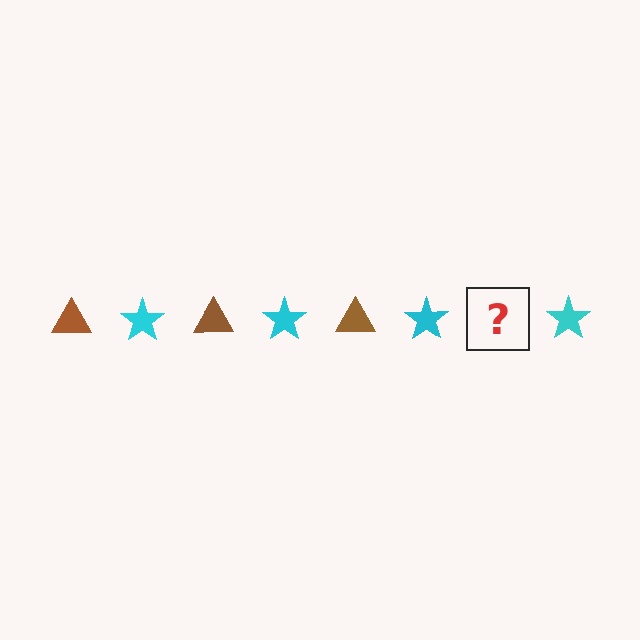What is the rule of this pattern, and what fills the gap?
The rule is that the pattern alternates between brown triangle and cyan star. The gap should be filled with a brown triangle.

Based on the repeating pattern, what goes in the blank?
The blank should be a brown triangle.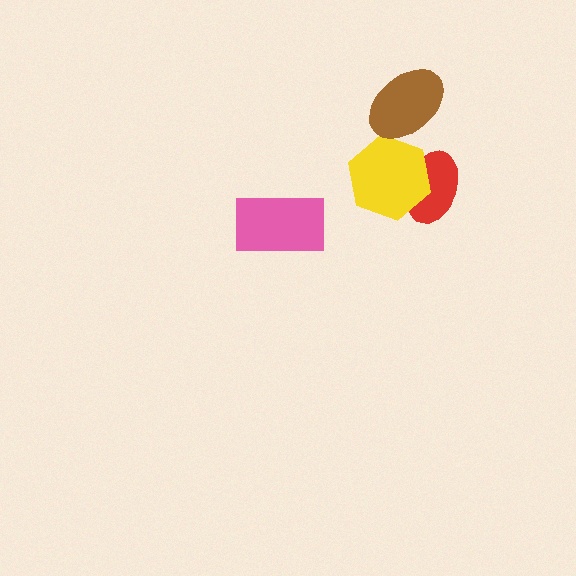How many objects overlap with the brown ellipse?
1 object overlaps with the brown ellipse.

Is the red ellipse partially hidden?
Yes, it is partially covered by another shape.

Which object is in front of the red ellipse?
The yellow hexagon is in front of the red ellipse.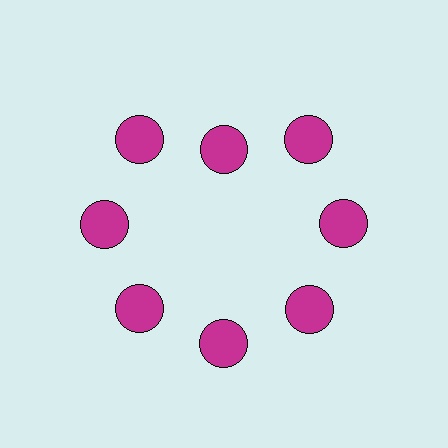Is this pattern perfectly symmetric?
No. The 8 magenta circles are arranged in a ring, but one element near the 12 o'clock position is pulled inward toward the center, breaking the 8-fold rotational symmetry.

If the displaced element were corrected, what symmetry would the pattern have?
It would have 8-fold rotational symmetry — the pattern would map onto itself every 45 degrees.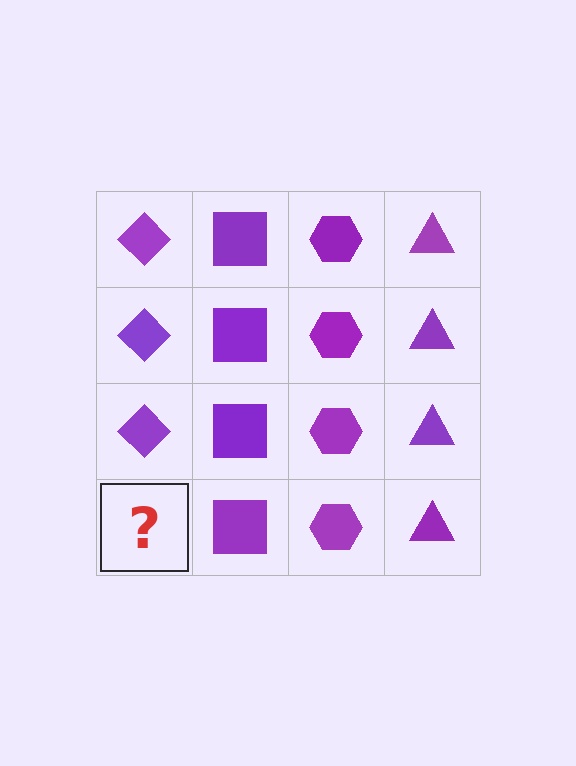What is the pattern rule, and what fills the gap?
The rule is that each column has a consistent shape. The gap should be filled with a purple diamond.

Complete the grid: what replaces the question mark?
The question mark should be replaced with a purple diamond.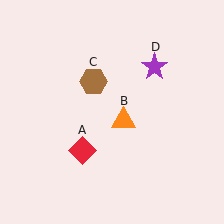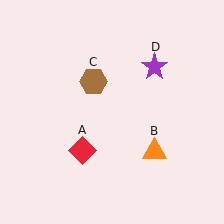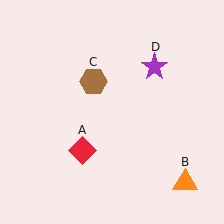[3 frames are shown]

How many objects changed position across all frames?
1 object changed position: orange triangle (object B).